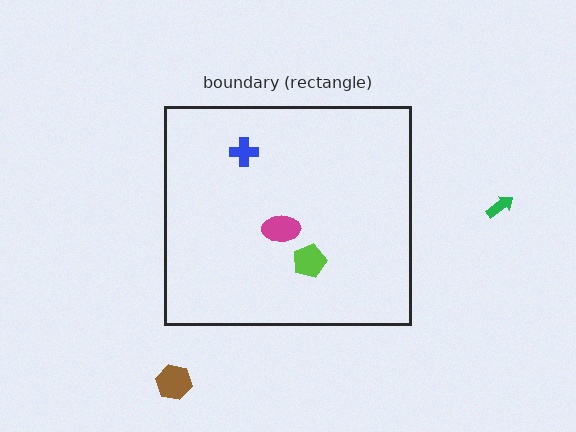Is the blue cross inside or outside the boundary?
Inside.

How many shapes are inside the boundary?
3 inside, 2 outside.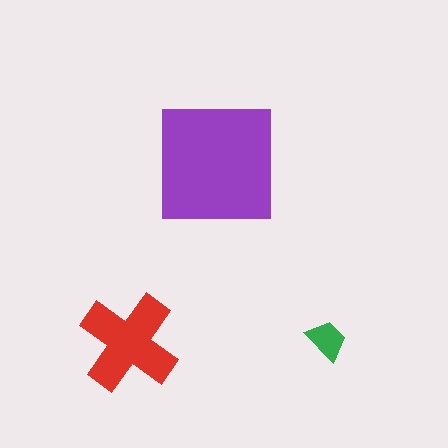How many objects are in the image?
There are 3 objects in the image.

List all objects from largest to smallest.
The purple square, the red cross, the green trapezoid.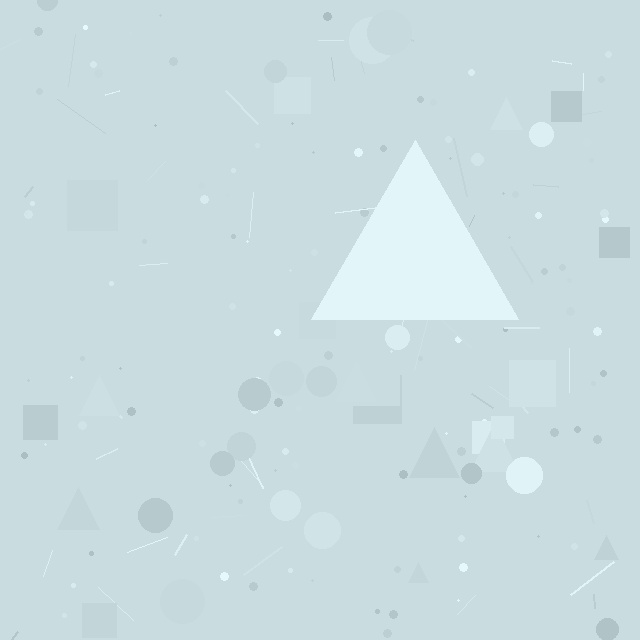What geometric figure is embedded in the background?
A triangle is embedded in the background.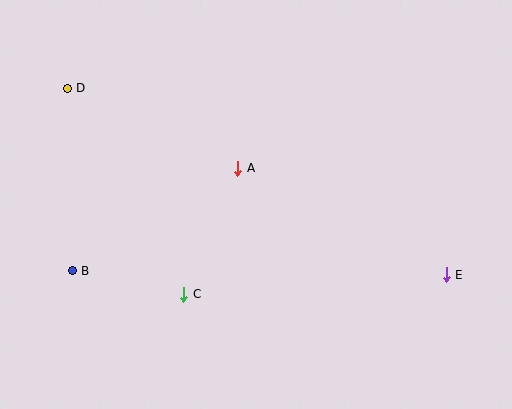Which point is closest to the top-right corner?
Point E is closest to the top-right corner.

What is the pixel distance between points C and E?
The distance between C and E is 263 pixels.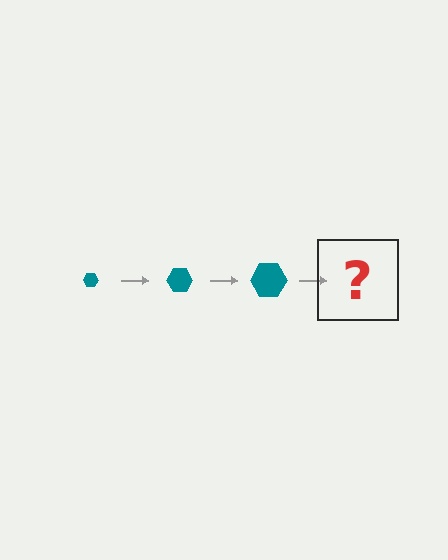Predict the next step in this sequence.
The next step is a teal hexagon, larger than the previous one.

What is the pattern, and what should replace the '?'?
The pattern is that the hexagon gets progressively larger each step. The '?' should be a teal hexagon, larger than the previous one.